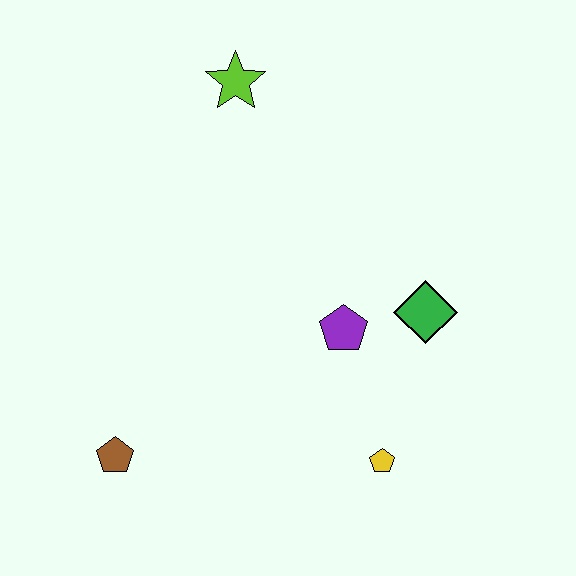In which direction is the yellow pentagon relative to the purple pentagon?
The yellow pentagon is below the purple pentagon.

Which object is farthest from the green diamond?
The brown pentagon is farthest from the green diamond.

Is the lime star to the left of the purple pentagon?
Yes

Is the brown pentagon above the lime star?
No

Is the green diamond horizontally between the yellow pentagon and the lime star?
No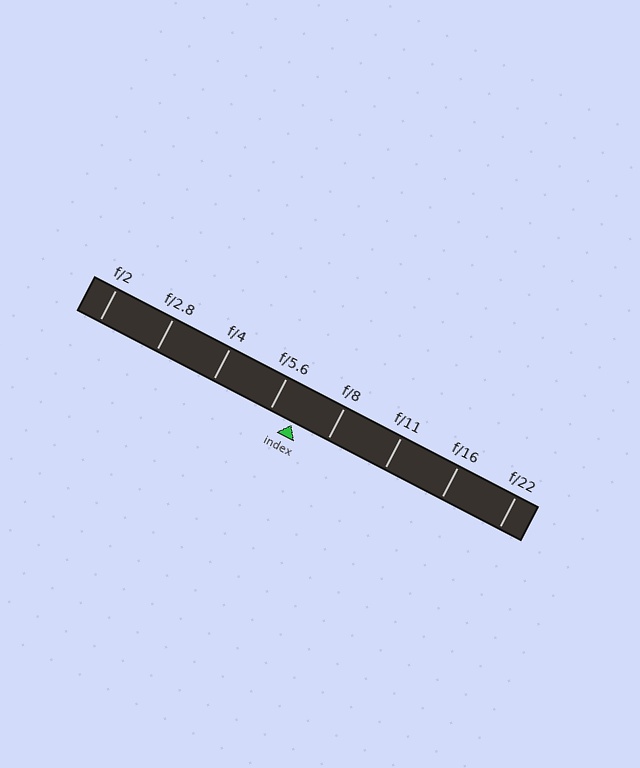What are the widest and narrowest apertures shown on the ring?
The widest aperture shown is f/2 and the narrowest is f/22.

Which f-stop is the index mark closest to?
The index mark is closest to f/5.6.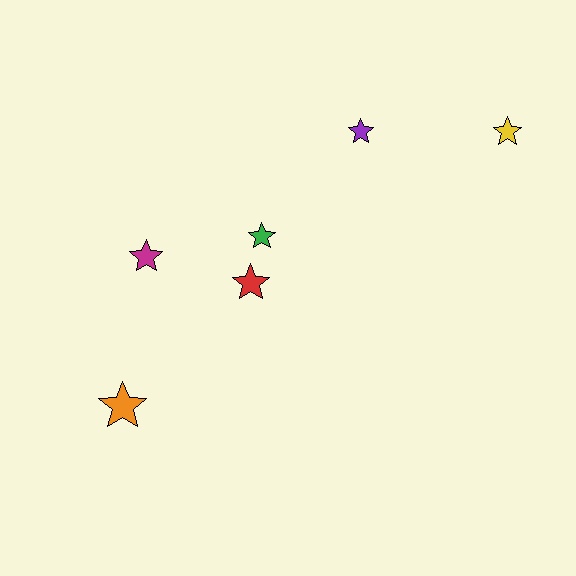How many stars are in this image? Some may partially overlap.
There are 6 stars.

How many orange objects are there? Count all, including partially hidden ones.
There is 1 orange object.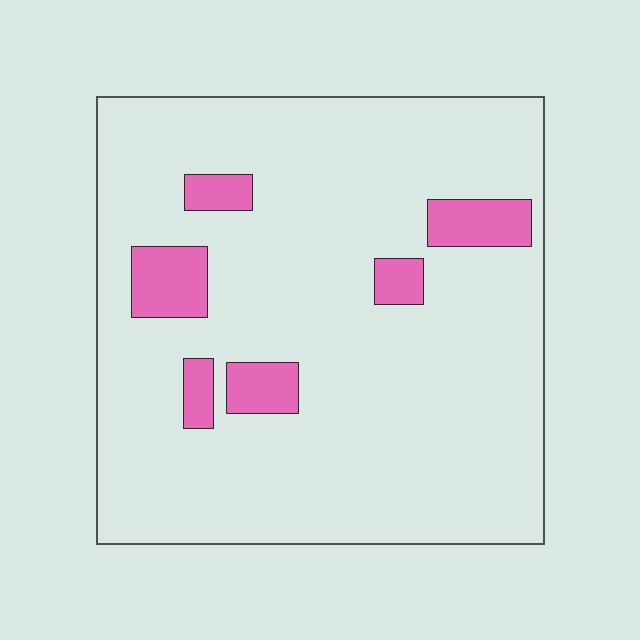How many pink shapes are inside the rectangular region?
6.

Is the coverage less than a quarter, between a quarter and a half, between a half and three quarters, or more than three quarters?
Less than a quarter.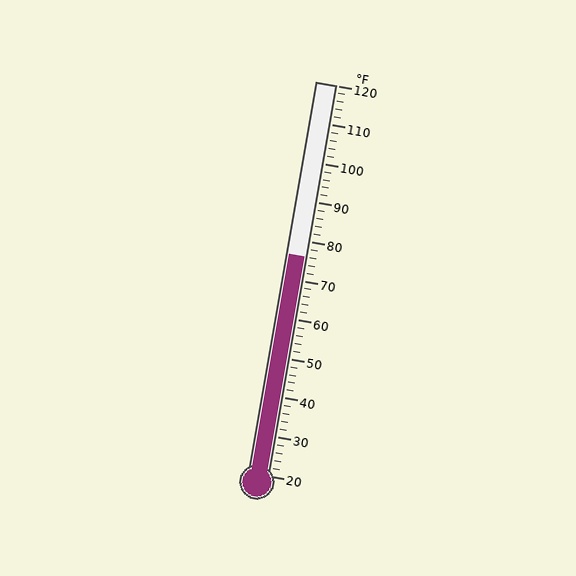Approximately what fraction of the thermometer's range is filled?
The thermometer is filled to approximately 55% of its range.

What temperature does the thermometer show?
The thermometer shows approximately 76°F.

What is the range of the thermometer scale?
The thermometer scale ranges from 20°F to 120°F.